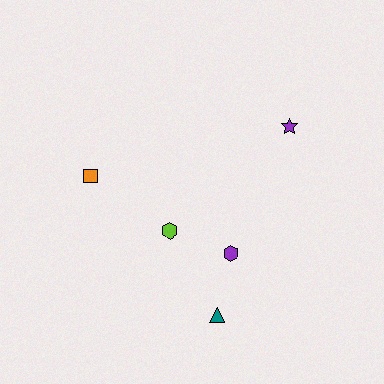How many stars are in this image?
There is 1 star.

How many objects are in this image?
There are 5 objects.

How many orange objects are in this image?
There is 1 orange object.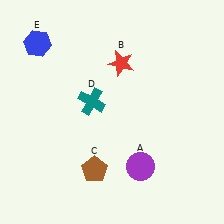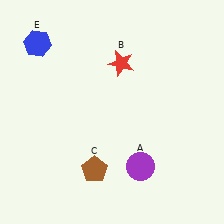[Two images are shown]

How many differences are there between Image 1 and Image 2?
There is 1 difference between the two images.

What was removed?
The teal cross (D) was removed in Image 2.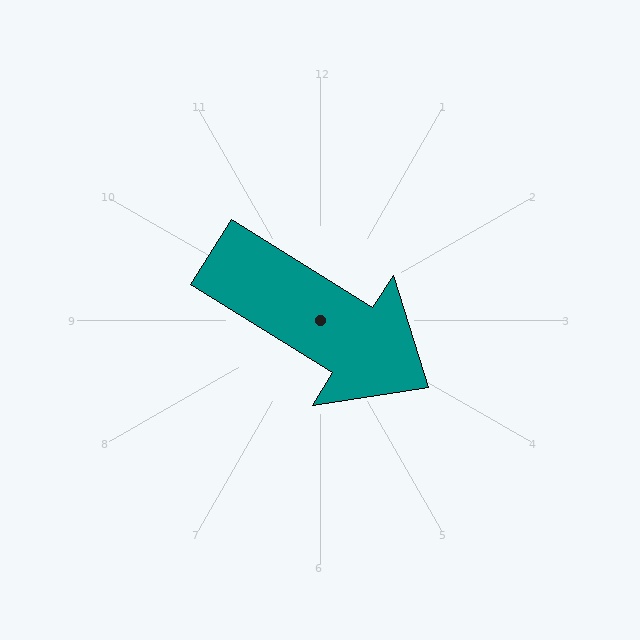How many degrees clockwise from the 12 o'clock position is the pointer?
Approximately 122 degrees.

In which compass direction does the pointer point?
Southeast.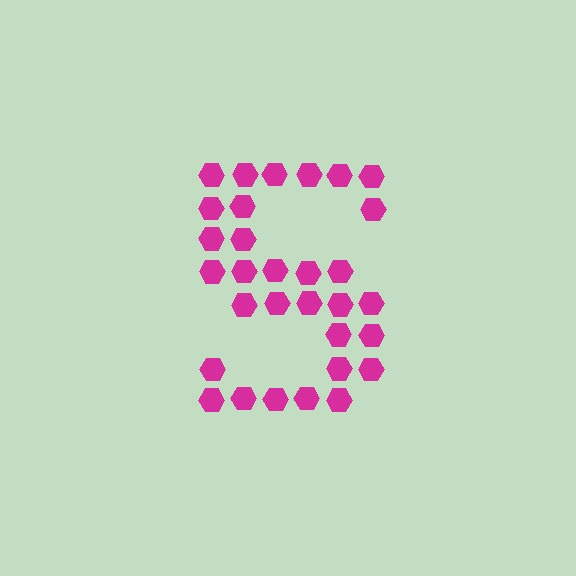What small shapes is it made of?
It is made of small hexagons.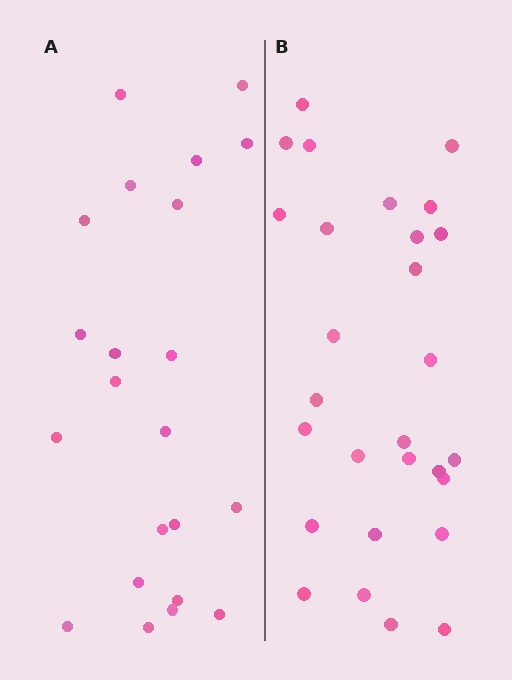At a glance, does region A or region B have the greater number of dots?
Region B (the right region) has more dots.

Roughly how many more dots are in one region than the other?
Region B has about 6 more dots than region A.